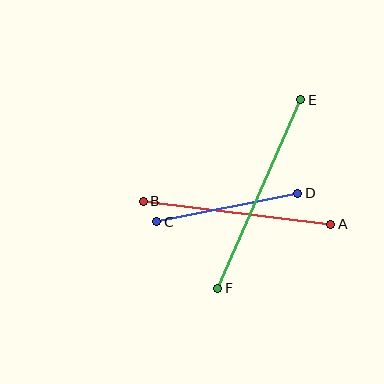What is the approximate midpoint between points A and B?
The midpoint is at approximately (237, 213) pixels.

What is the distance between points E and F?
The distance is approximately 206 pixels.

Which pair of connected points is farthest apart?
Points E and F are farthest apart.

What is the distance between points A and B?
The distance is approximately 189 pixels.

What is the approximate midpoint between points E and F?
The midpoint is at approximately (259, 194) pixels.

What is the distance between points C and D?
The distance is approximately 144 pixels.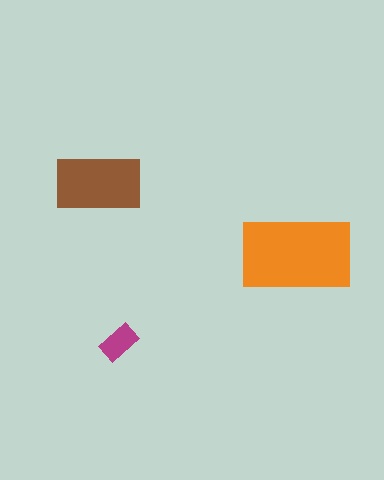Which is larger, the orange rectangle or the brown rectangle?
The orange one.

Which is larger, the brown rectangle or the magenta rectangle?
The brown one.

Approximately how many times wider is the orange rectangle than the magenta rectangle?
About 3 times wider.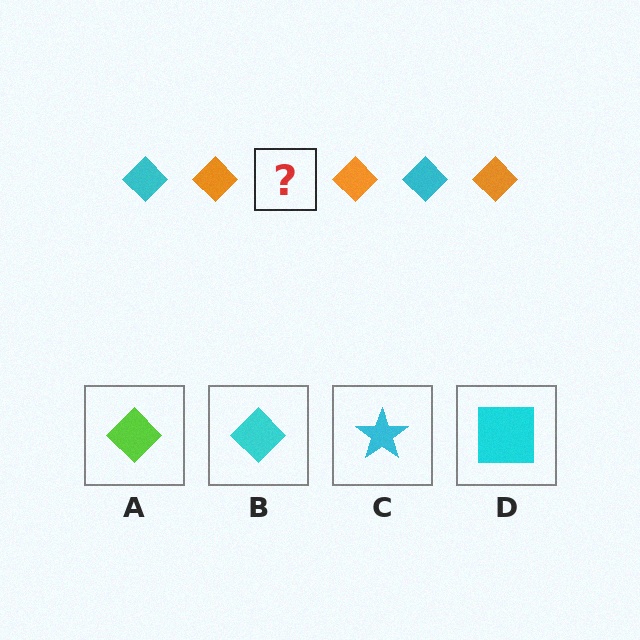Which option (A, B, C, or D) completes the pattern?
B.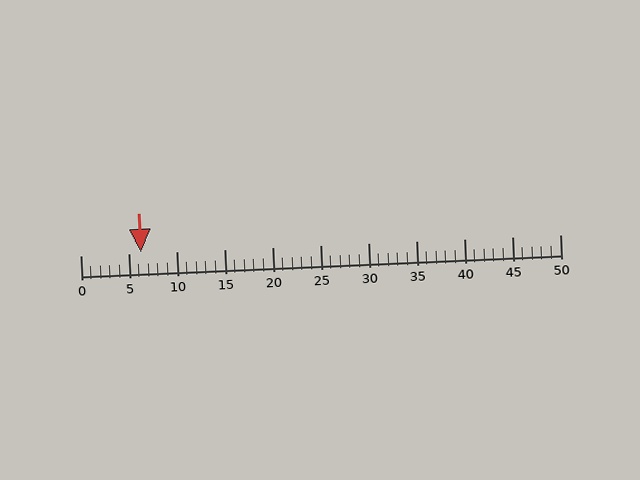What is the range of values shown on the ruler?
The ruler shows values from 0 to 50.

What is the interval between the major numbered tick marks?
The major tick marks are spaced 5 units apart.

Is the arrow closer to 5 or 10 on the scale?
The arrow is closer to 5.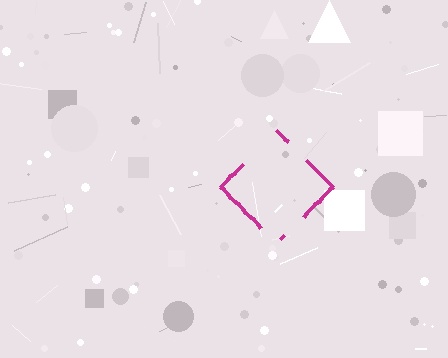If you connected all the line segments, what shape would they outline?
They would outline a diamond.